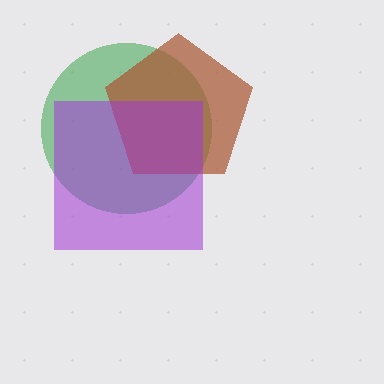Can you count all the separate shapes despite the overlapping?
Yes, there are 3 separate shapes.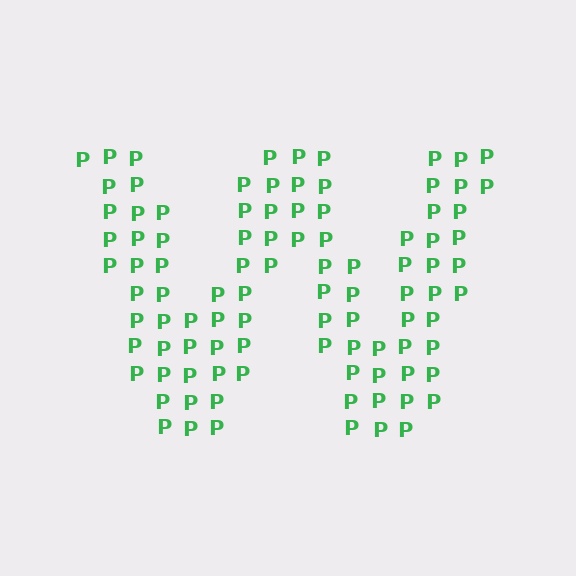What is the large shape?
The large shape is the letter W.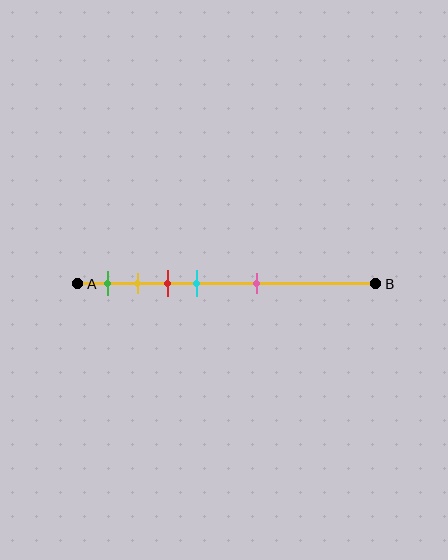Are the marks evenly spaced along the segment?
No, the marks are not evenly spaced.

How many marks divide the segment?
There are 5 marks dividing the segment.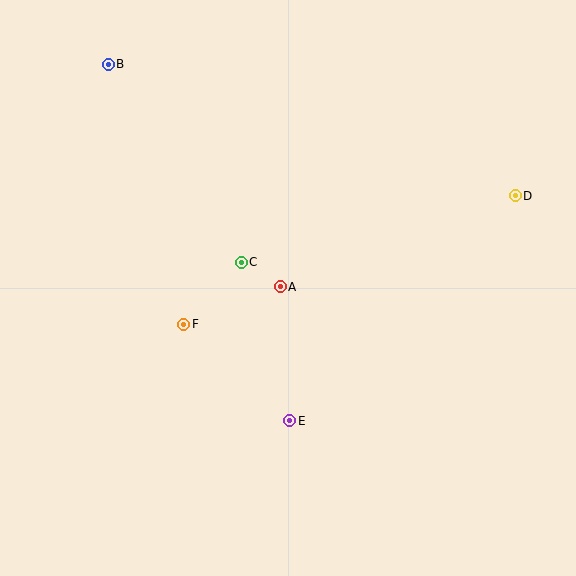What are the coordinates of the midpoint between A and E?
The midpoint between A and E is at (285, 354).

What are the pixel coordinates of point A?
Point A is at (280, 287).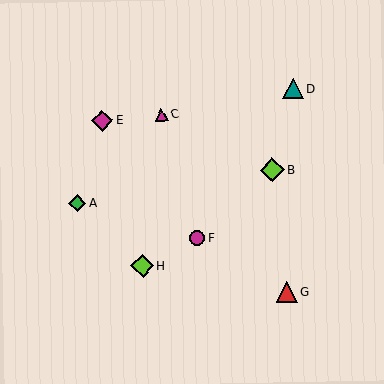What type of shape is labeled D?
Shape D is a teal triangle.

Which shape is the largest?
The lime diamond (labeled B) is the largest.